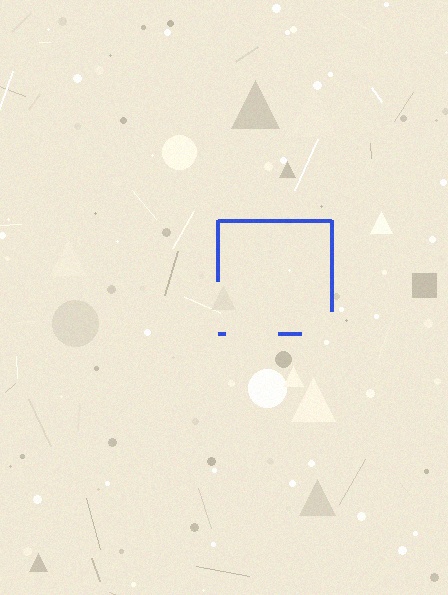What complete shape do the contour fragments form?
The contour fragments form a square.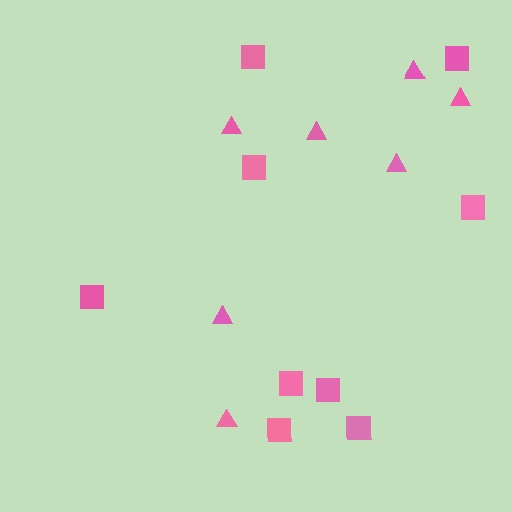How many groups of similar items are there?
There are 2 groups: one group of triangles (7) and one group of squares (9).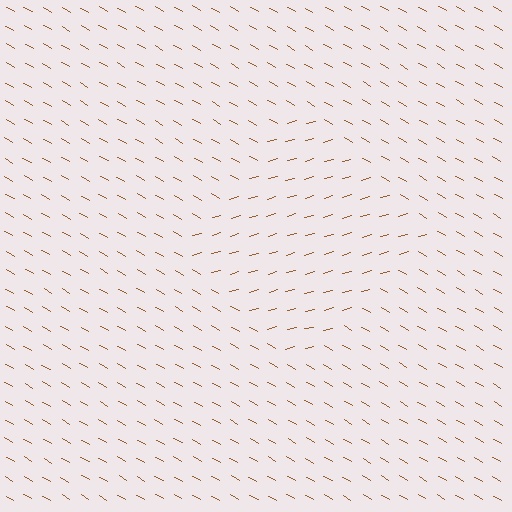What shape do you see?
I see a diamond.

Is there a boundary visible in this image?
Yes, there is a texture boundary formed by a change in line orientation.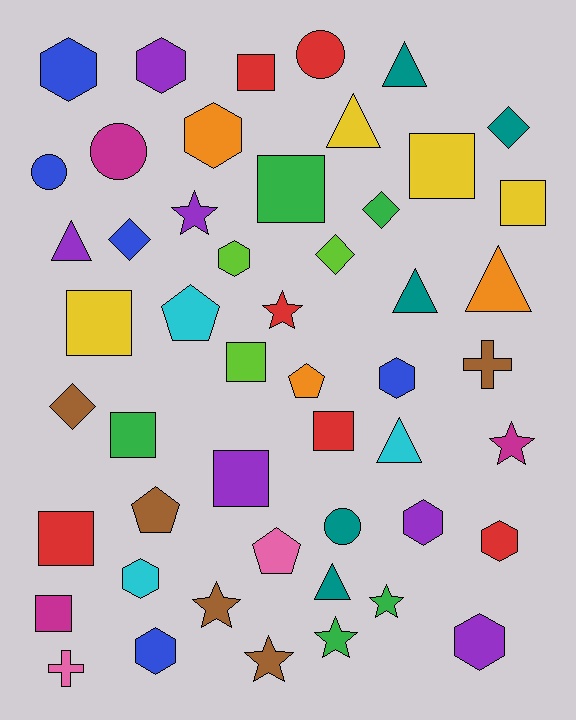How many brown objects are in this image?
There are 5 brown objects.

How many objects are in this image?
There are 50 objects.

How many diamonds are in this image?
There are 5 diamonds.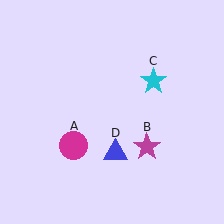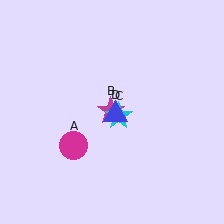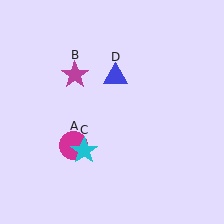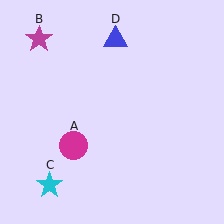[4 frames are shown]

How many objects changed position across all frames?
3 objects changed position: magenta star (object B), cyan star (object C), blue triangle (object D).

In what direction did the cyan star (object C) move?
The cyan star (object C) moved down and to the left.